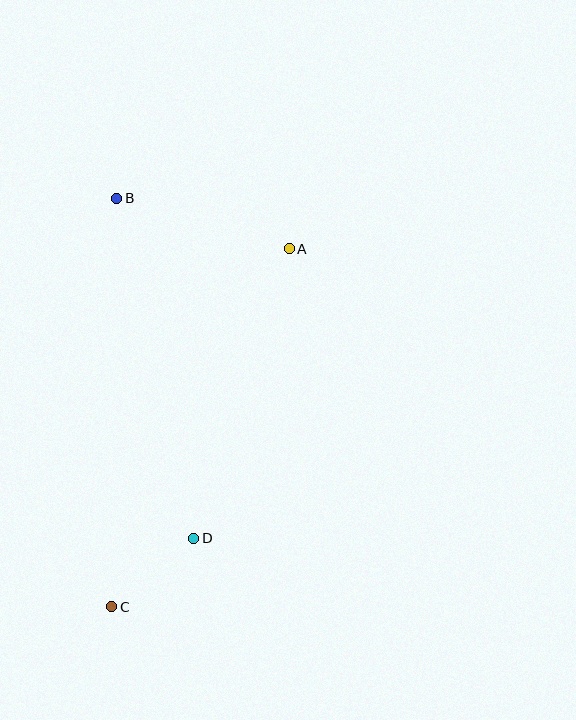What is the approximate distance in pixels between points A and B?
The distance between A and B is approximately 180 pixels.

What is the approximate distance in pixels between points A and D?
The distance between A and D is approximately 305 pixels.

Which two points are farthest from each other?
Points B and C are farthest from each other.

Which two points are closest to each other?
Points C and D are closest to each other.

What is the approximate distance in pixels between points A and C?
The distance between A and C is approximately 400 pixels.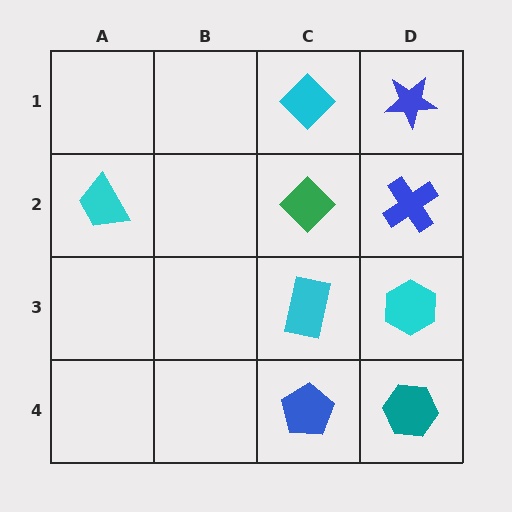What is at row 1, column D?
A blue star.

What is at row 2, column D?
A blue cross.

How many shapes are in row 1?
2 shapes.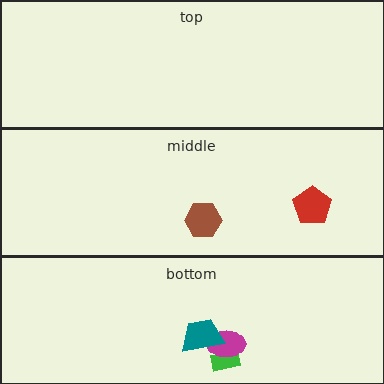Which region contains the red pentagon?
The middle region.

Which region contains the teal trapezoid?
The bottom region.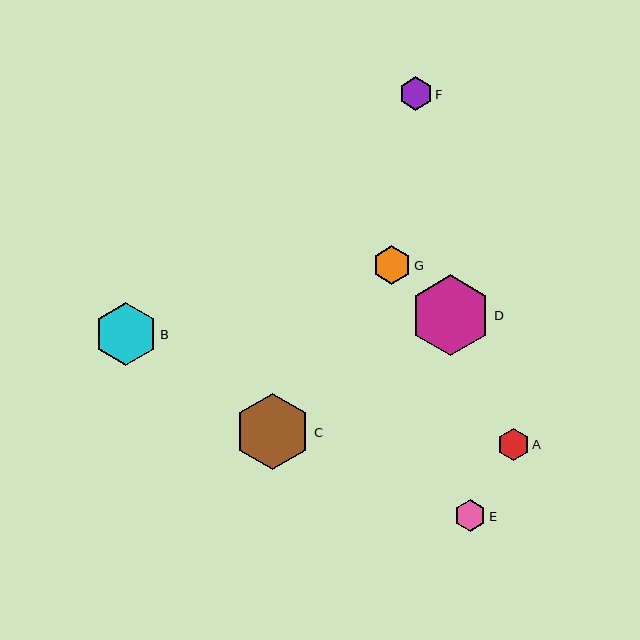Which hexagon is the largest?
Hexagon D is the largest with a size of approximately 80 pixels.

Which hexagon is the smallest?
Hexagon E is the smallest with a size of approximately 32 pixels.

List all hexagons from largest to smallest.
From largest to smallest: D, C, B, G, F, A, E.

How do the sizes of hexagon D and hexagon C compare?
Hexagon D and hexagon C are approximately the same size.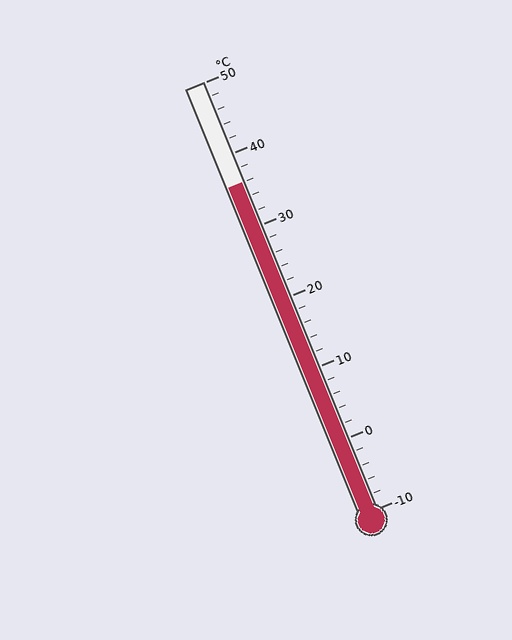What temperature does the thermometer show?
The thermometer shows approximately 36°C.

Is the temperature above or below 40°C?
The temperature is below 40°C.